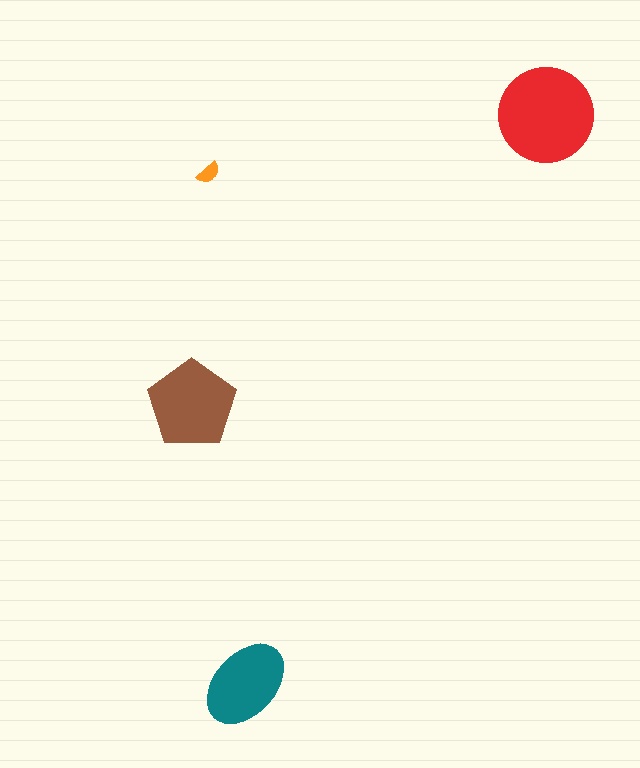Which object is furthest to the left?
The brown pentagon is leftmost.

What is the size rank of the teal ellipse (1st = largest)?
3rd.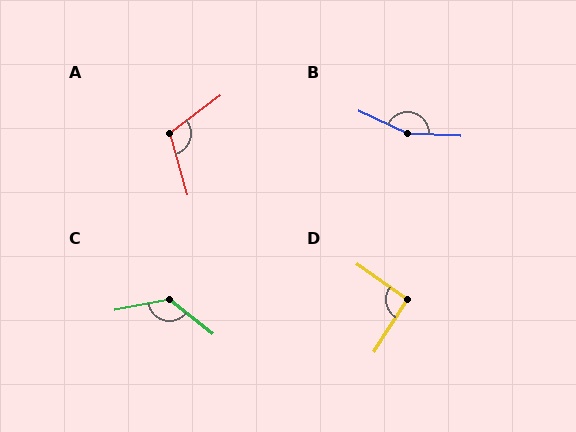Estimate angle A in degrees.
Approximately 111 degrees.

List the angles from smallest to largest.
D (93°), A (111°), C (130°), B (157°).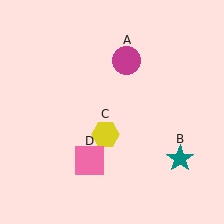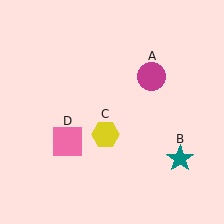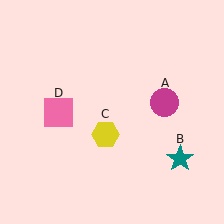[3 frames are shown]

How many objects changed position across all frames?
2 objects changed position: magenta circle (object A), pink square (object D).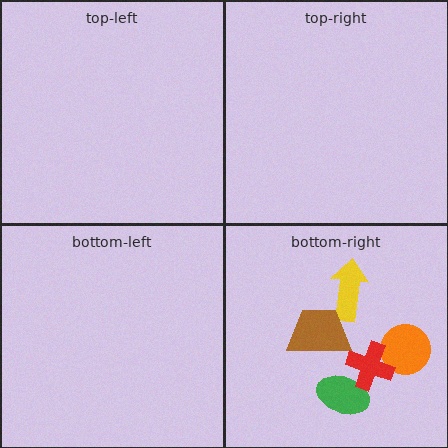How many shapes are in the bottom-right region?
5.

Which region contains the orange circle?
The bottom-right region.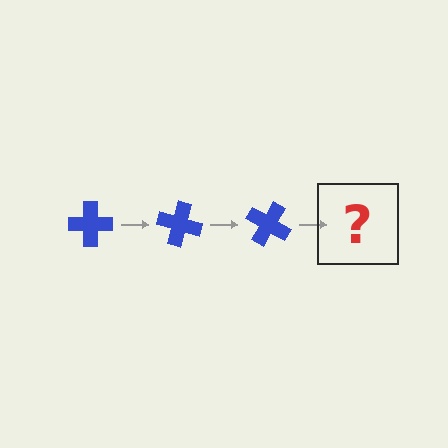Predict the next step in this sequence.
The next step is a blue cross rotated 45 degrees.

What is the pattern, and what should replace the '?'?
The pattern is that the cross rotates 15 degrees each step. The '?' should be a blue cross rotated 45 degrees.